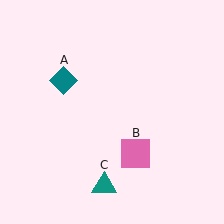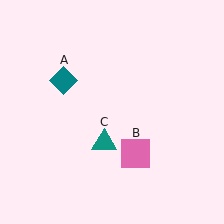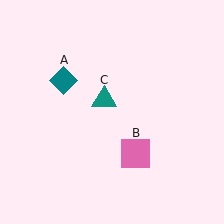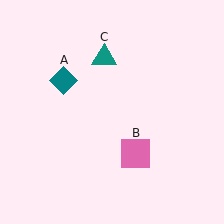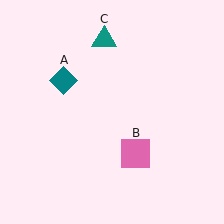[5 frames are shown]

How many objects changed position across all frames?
1 object changed position: teal triangle (object C).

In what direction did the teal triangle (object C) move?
The teal triangle (object C) moved up.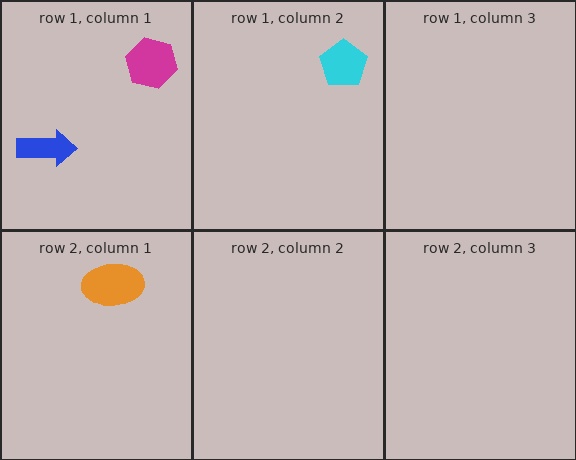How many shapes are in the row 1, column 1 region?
2.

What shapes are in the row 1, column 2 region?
The cyan pentagon.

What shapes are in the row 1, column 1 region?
The magenta hexagon, the blue arrow.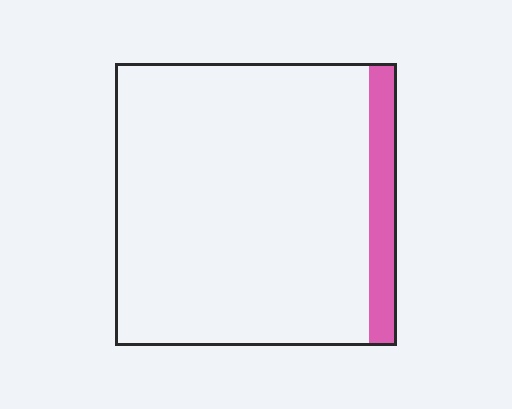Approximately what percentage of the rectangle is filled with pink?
Approximately 10%.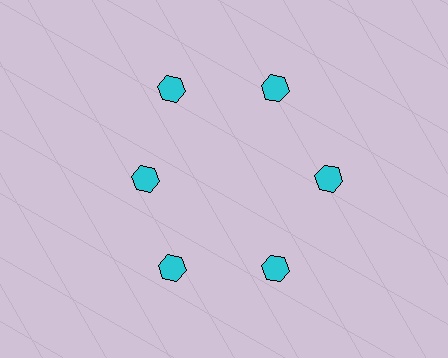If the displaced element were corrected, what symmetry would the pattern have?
It would have 6-fold rotational symmetry — the pattern would map onto itself every 60 degrees.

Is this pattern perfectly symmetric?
No. The 6 cyan hexagons are arranged in a ring, but one element near the 9 o'clock position is pulled inward toward the center, breaking the 6-fold rotational symmetry.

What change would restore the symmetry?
The symmetry would be restored by moving it outward, back onto the ring so that all 6 hexagons sit at equal angles and equal distance from the center.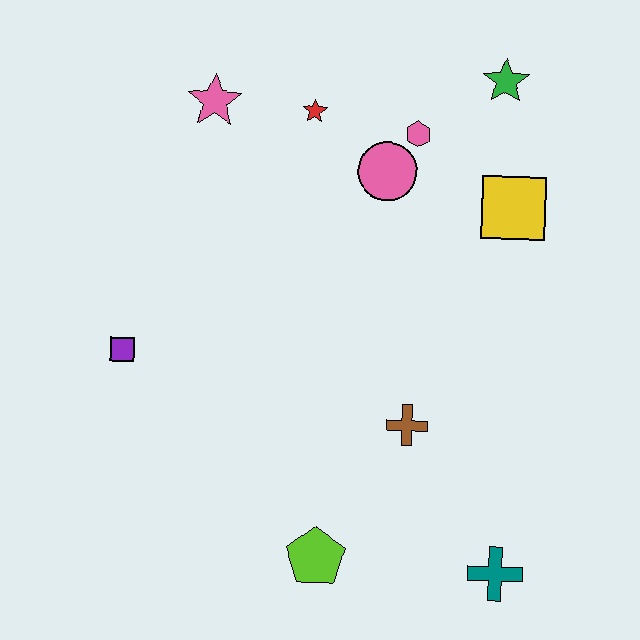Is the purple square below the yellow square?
Yes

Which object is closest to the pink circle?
The pink hexagon is closest to the pink circle.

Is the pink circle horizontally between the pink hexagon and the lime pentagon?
Yes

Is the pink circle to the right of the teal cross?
No